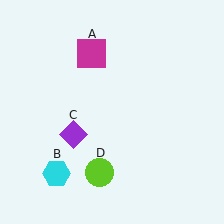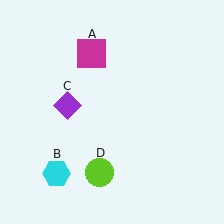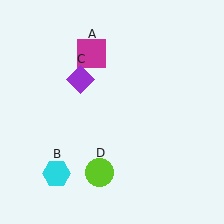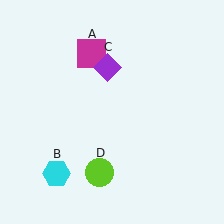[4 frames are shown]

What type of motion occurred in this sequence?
The purple diamond (object C) rotated clockwise around the center of the scene.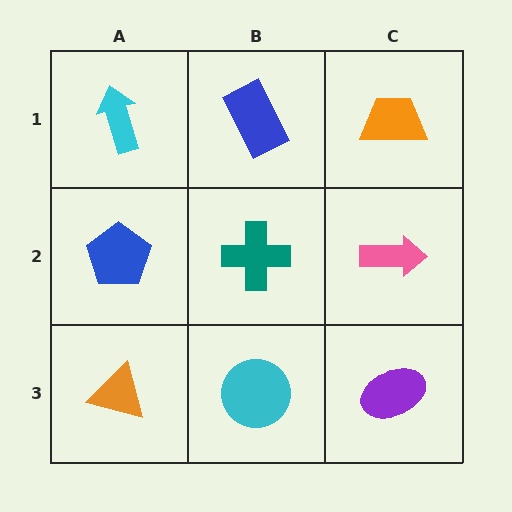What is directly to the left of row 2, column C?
A teal cross.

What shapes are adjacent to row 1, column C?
A pink arrow (row 2, column C), a blue rectangle (row 1, column B).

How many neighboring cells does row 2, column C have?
3.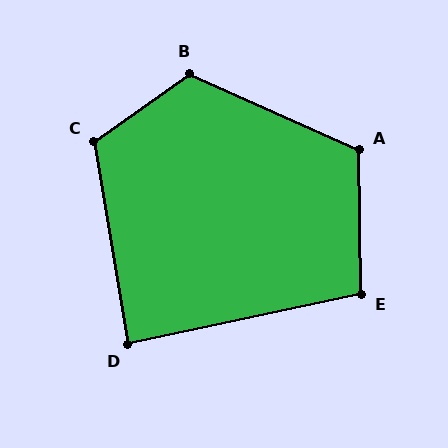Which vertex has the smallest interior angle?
D, at approximately 87 degrees.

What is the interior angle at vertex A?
Approximately 115 degrees (obtuse).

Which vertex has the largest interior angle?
B, at approximately 120 degrees.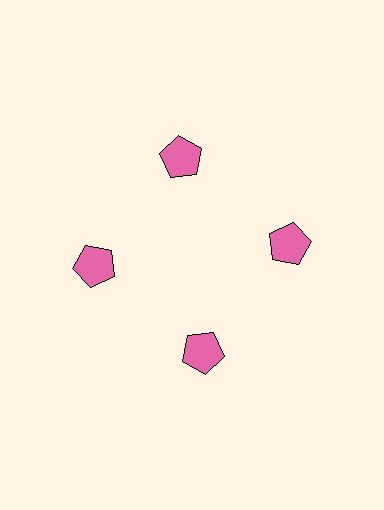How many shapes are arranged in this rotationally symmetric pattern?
There are 4 shapes, arranged in 4 groups of 1.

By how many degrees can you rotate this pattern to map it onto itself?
The pattern maps onto itself every 90 degrees of rotation.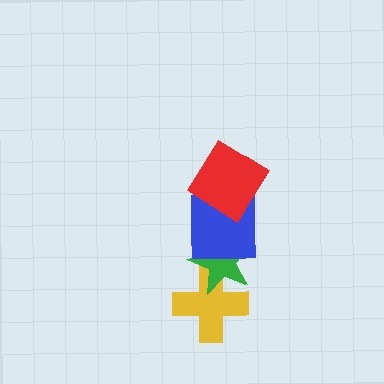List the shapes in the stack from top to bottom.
From top to bottom: the red diamond, the blue square, the green star, the yellow cross.